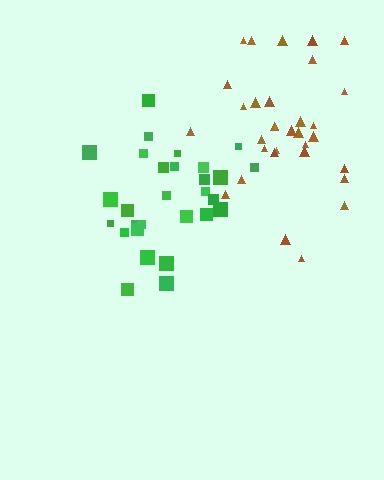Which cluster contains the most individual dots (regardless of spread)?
Brown (33).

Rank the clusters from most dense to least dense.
green, brown.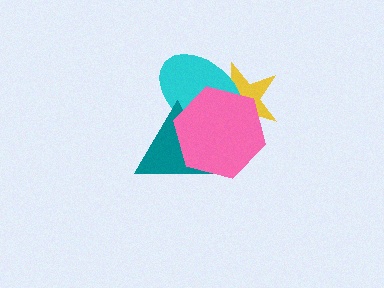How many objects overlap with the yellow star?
2 objects overlap with the yellow star.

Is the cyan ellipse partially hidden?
Yes, it is partially covered by another shape.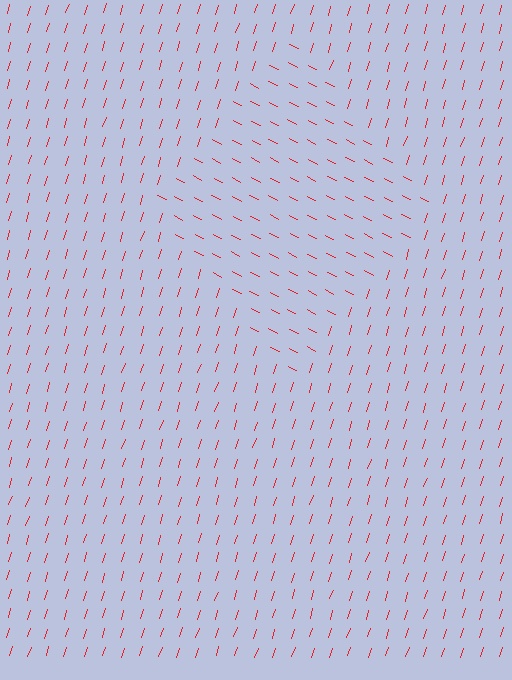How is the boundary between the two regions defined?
The boundary is defined purely by a change in line orientation (approximately 80 degrees difference). All lines are the same color and thickness.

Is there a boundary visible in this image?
Yes, there is a texture boundary formed by a change in line orientation.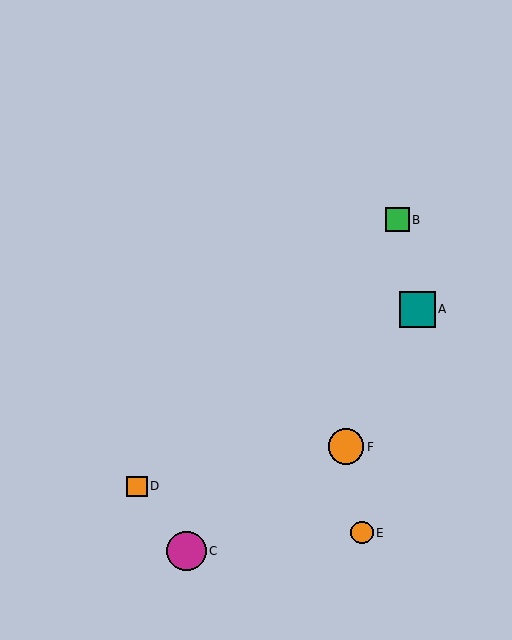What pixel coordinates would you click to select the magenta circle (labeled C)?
Click at (187, 551) to select the magenta circle C.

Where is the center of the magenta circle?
The center of the magenta circle is at (187, 551).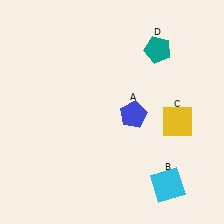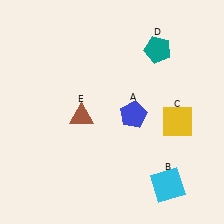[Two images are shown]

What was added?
A brown triangle (E) was added in Image 2.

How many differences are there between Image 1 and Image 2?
There is 1 difference between the two images.